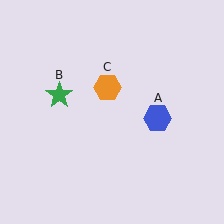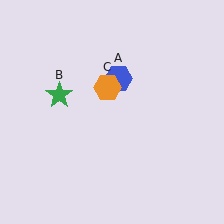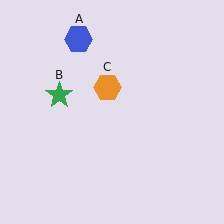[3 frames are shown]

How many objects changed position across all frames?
1 object changed position: blue hexagon (object A).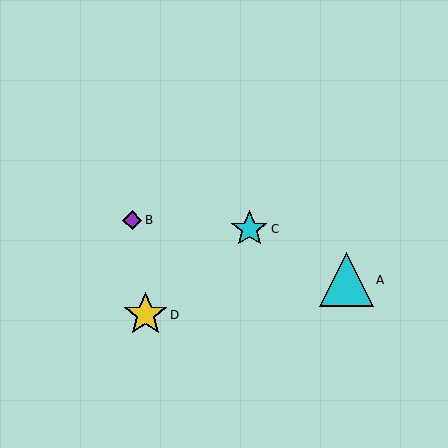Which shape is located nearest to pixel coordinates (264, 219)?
The cyan star (labeled C) at (249, 229) is nearest to that location.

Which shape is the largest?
The cyan triangle (labeled A) is the largest.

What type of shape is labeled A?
Shape A is a cyan triangle.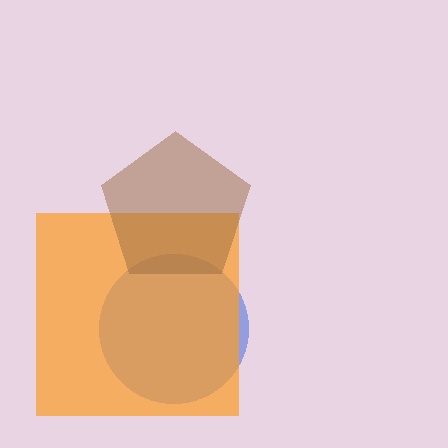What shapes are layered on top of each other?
The layered shapes are: a blue circle, an orange square, a brown pentagon.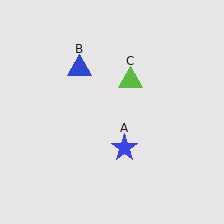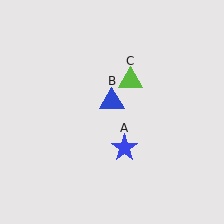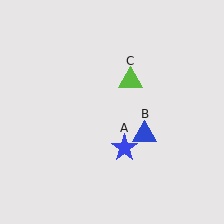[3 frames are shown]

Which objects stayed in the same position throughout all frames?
Blue star (object A) and lime triangle (object C) remained stationary.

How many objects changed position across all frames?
1 object changed position: blue triangle (object B).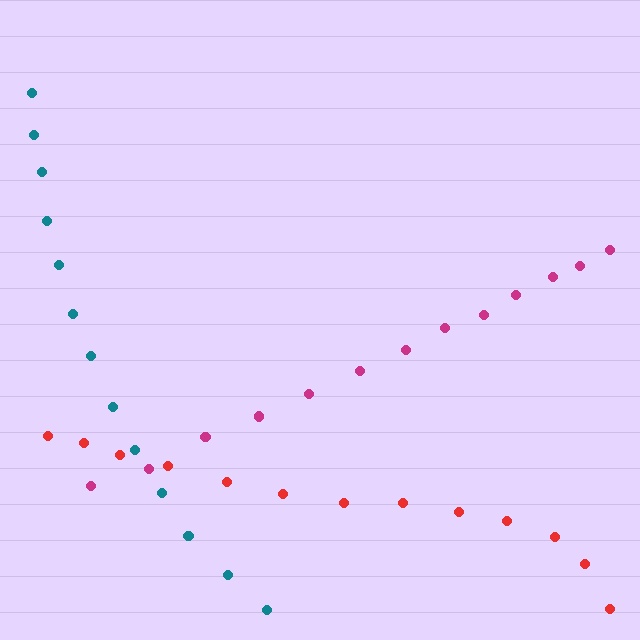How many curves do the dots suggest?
There are 3 distinct paths.